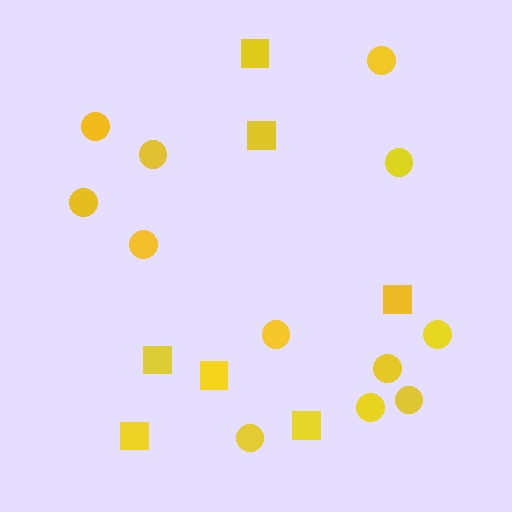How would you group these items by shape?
There are 2 groups: one group of squares (7) and one group of circles (12).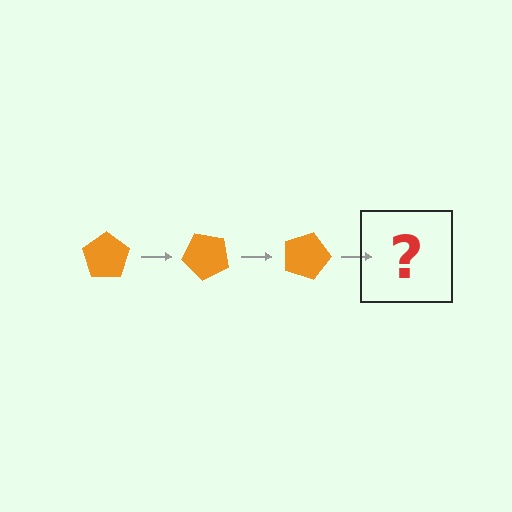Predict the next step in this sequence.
The next step is an orange pentagon rotated 135 degrees.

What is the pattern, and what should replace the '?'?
The pattern is that the pentagon rotates 45 degrees each step. The '?' should be an orange pentagon rotated 135 degrees.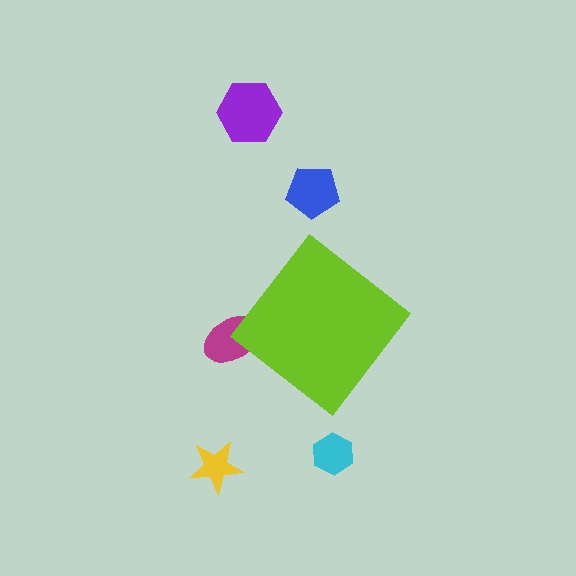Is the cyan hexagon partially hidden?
No, the cyan hexagon is fully visible.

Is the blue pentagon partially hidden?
No, the blue pentagon is fully visible.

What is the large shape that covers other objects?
A lime diamond.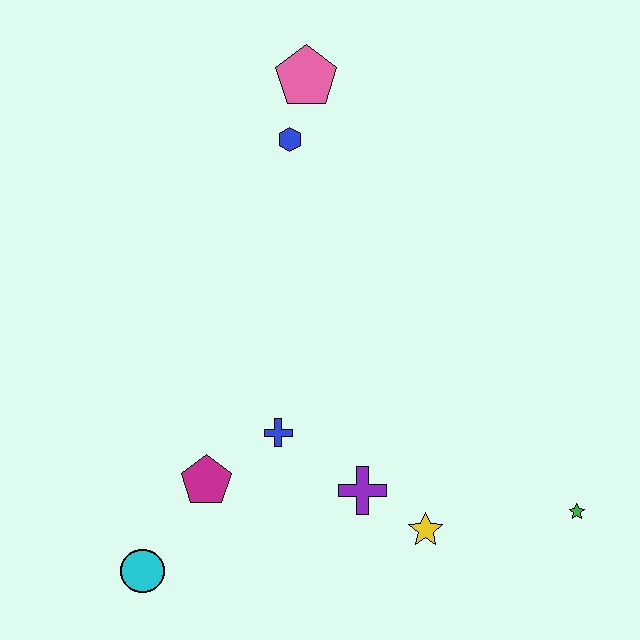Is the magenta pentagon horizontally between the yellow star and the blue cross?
No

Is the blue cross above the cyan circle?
Yes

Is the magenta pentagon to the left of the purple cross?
Yes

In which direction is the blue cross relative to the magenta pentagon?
The blue cross is to the right of the magenta pentagon.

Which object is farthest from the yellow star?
The pink pentagon is farthest from the yellow star.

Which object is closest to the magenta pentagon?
The blue cross is closest to the magenta pentagon.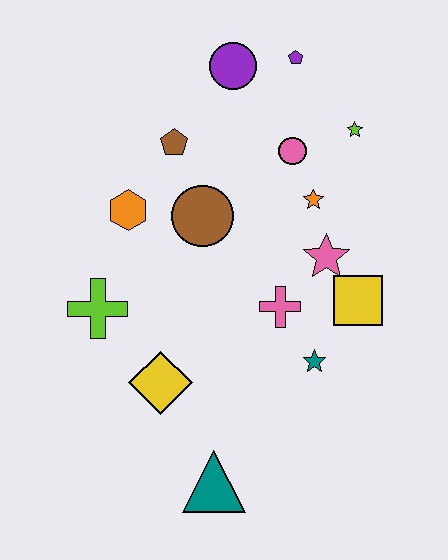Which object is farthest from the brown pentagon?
The teal triangle is farthest from the brown pentagon.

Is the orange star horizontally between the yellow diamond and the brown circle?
No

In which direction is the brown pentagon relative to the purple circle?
The brown pentagon is below the purple circle.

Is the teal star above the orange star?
No